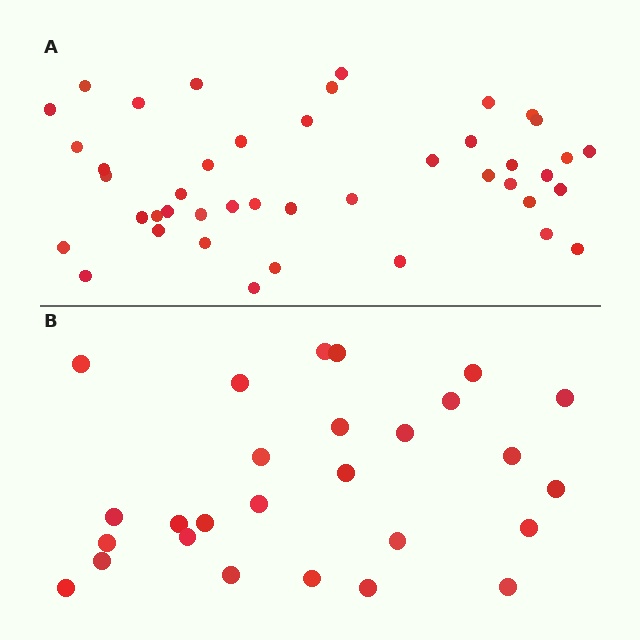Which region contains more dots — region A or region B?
Region A (the top region) has more dots.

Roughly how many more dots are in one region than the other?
Region A has approximately 15 more dots than region B.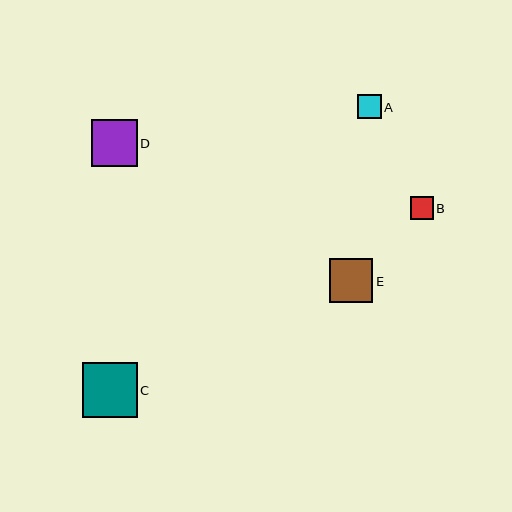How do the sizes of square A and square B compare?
Square A and square B are approximately the same size.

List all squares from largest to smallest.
From largest to smallest: C, D, E, A, B.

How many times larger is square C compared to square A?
Square C is approximately 2.3 times the size of square A.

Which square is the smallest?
Square B is the smallest with a size of approximately 23 pixels.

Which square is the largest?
Square C is the largest with a size of approximately 55 pixels.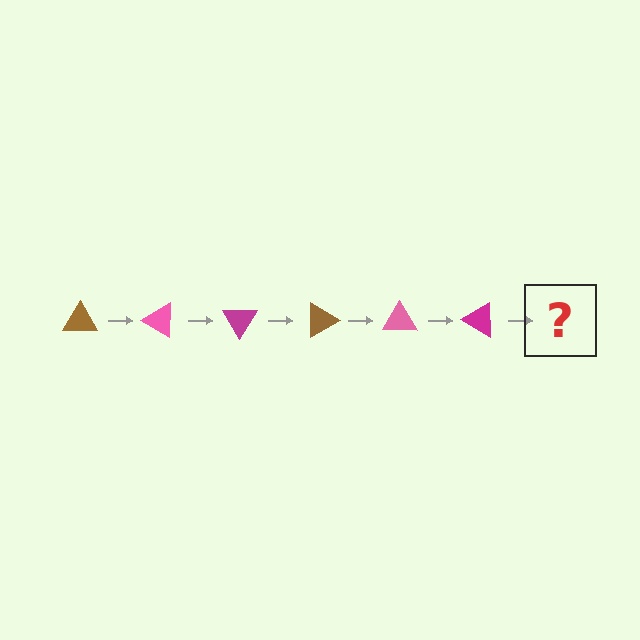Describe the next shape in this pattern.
It should be a brown triangle, rotated 180 degrees from the start.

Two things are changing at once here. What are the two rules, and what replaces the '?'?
The two rules are that it rotates 30 degrees each step and the color cycles through brown, pink, and magenta. The '?' should be a brown triangle, rotated 180 degrees from the start.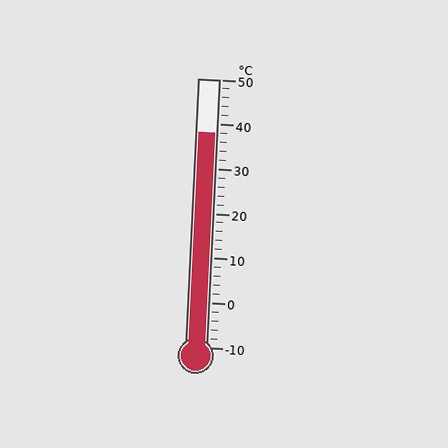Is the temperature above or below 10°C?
The temperature is above 10°C.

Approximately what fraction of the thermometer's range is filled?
The thermometer is filled to approximately 80% of its range.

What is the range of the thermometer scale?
The thermometer scale ranges from -10°C to 50°C.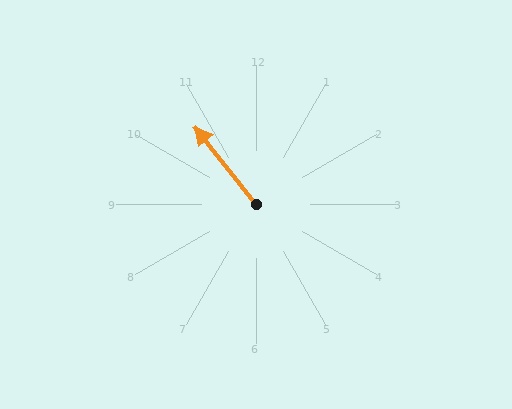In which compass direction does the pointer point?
Northwest.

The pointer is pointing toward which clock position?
Roughly 11 o'clock.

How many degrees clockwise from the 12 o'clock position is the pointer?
Approximately 322 degrees.